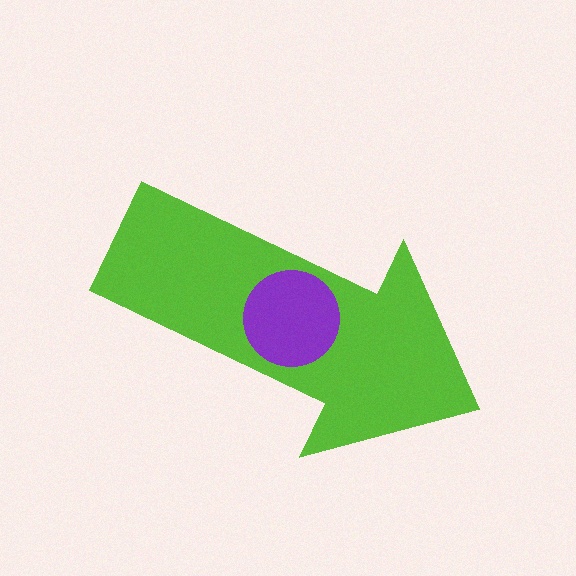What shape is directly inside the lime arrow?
The purple circle.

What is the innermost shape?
The purple circle.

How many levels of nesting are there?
2.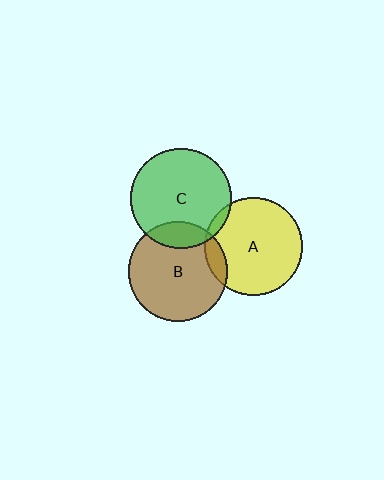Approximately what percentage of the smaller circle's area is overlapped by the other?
Approximately 5%.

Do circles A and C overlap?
Yes.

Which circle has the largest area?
Circle C (green).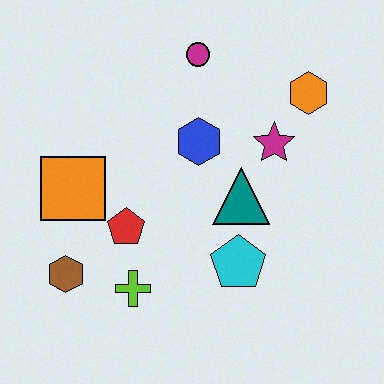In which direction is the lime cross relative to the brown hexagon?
The lime cross is to the right of the brown hexagon.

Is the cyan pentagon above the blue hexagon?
No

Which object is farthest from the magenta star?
The brown hexagon is farthest from the magenta star.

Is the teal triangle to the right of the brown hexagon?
Yes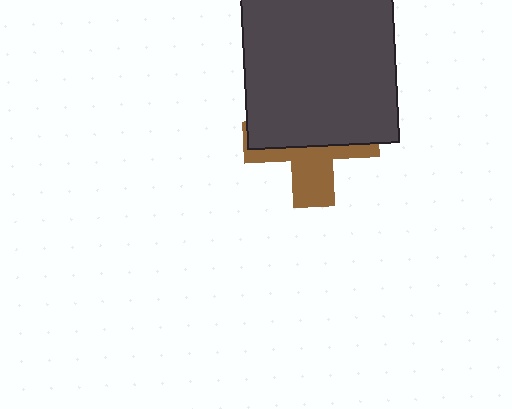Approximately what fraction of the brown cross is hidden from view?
Roughly 59% of the brown cross is hidden behind the dark gray square.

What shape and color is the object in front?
The object in front is a dark gray square.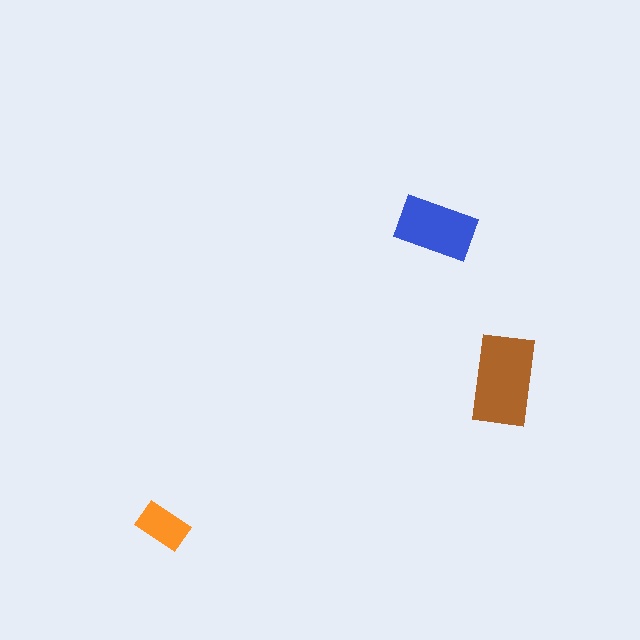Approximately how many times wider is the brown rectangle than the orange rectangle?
About 2 times wider.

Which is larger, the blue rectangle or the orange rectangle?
The blue one.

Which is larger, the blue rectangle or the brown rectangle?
The brown one.